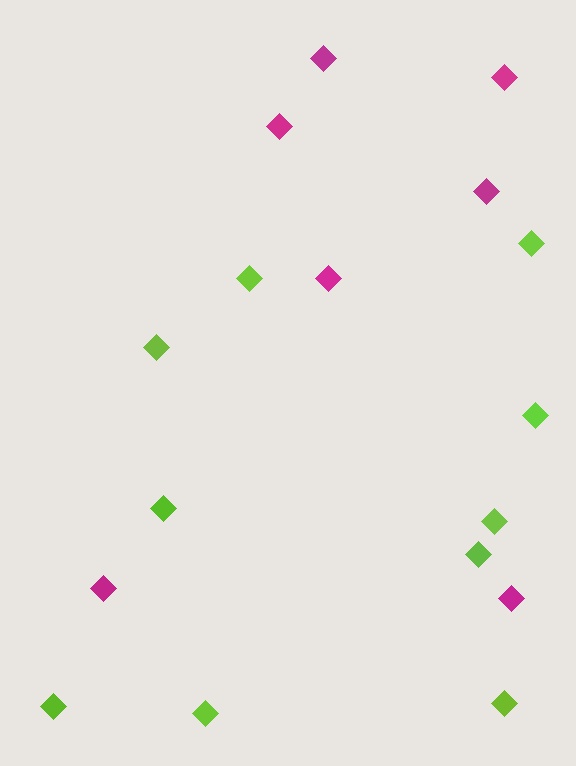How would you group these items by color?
There are 2 groups: one group of magenta diamonds (7) and one group of lime diamonds (10).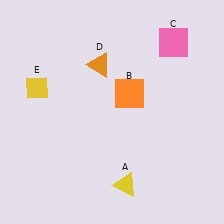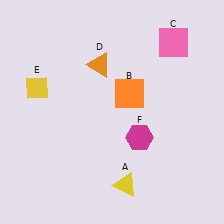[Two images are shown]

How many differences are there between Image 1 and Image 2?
There is 1 difference between the two images.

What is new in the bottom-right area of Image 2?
A magenta hexagon (F) was added in the bottom-right area of Image 2.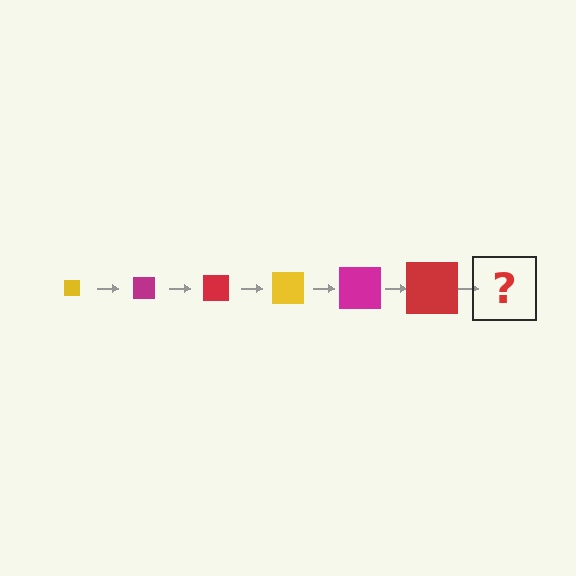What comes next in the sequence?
The next element should be a yellow square, larger than the previous one.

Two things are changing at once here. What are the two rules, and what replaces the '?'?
The two rules are that the square grows larger each step and the color cycles through yellow, magenta, and red. The '?' should be a yellow square, larger than the previous one.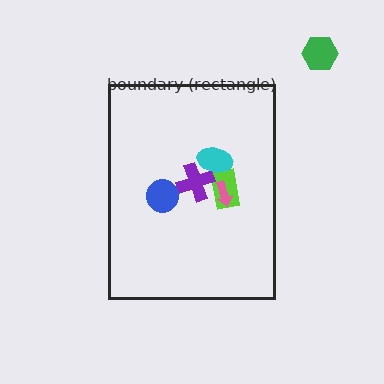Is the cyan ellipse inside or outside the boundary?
Inside.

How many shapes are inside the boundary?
5 inside, 1 outside.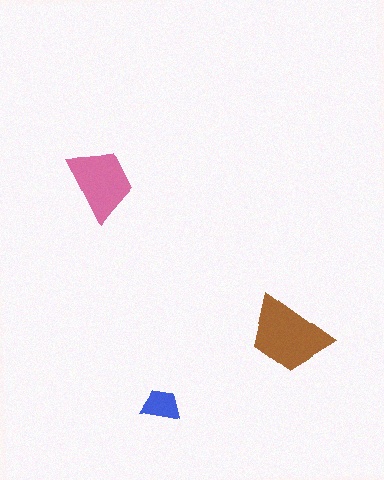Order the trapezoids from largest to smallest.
the brown one, the pink one, the blue one.